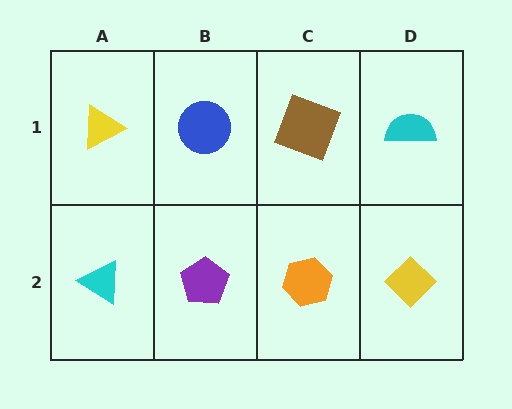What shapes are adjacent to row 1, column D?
A yellow diamond (row 2, column D), a brown square (row 1, column C).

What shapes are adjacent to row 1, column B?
A purple pentagon (row 2, column B), a yellow triangle (row 1, column A), a brown square (row 1, column C).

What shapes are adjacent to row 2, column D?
A cyan semicircle (row 1, column D), an orange hexagon (row 2, column C).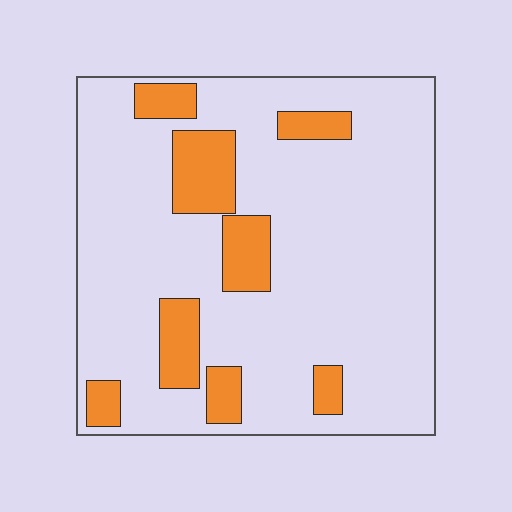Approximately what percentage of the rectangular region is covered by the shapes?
Approximately 15%.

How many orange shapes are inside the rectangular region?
8.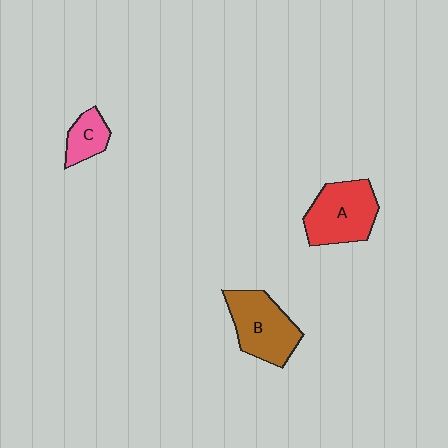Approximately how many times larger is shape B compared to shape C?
Approximately 2.1 times.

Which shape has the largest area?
Shape A (red).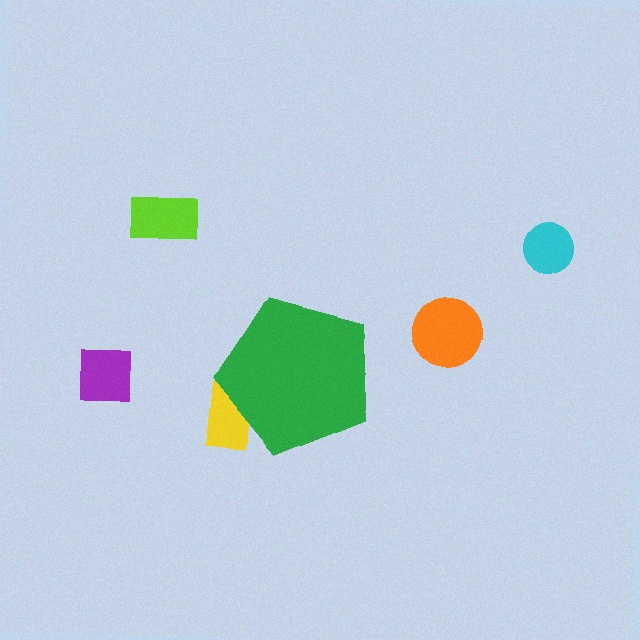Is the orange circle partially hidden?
No, the orange circle is fully visible.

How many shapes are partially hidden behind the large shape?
1 shape is partially hidden.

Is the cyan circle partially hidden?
No, the cyan circle is fully visible.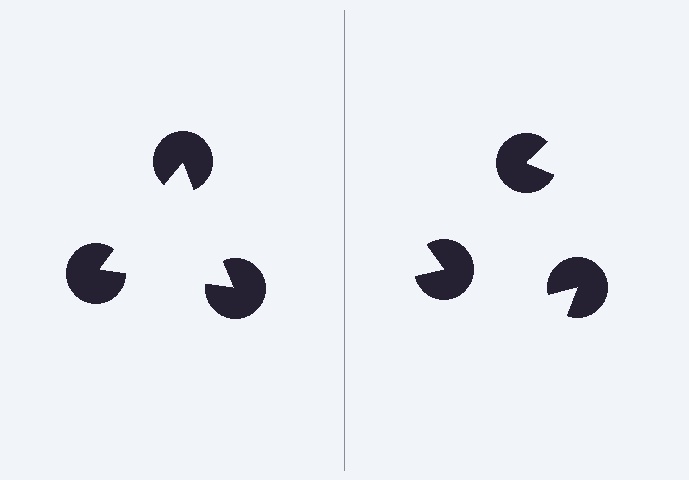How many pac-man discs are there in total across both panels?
6 — 3 on each side.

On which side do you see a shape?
An illusory triangle appears on the left side. On the right side the wedge cuts are rotated, so no coherent shape forms.